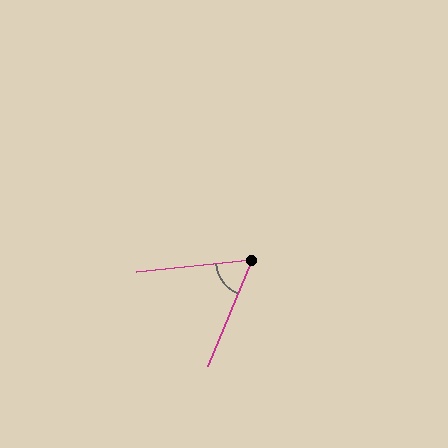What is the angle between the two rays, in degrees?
Approximately 62 degrees.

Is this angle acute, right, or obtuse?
It is acute.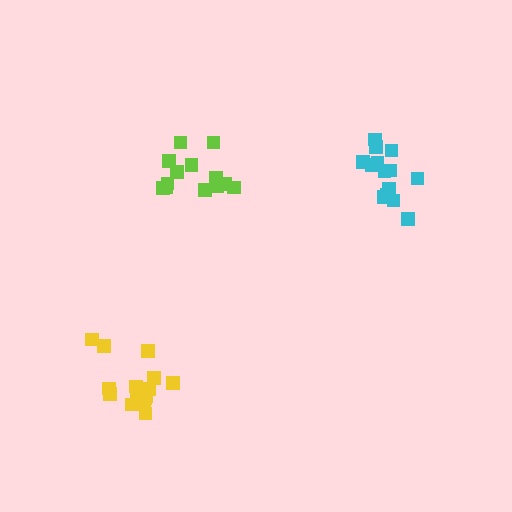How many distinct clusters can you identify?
There are 3 distinct clusters.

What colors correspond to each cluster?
The clusters are colored: cyan, yellow, lime.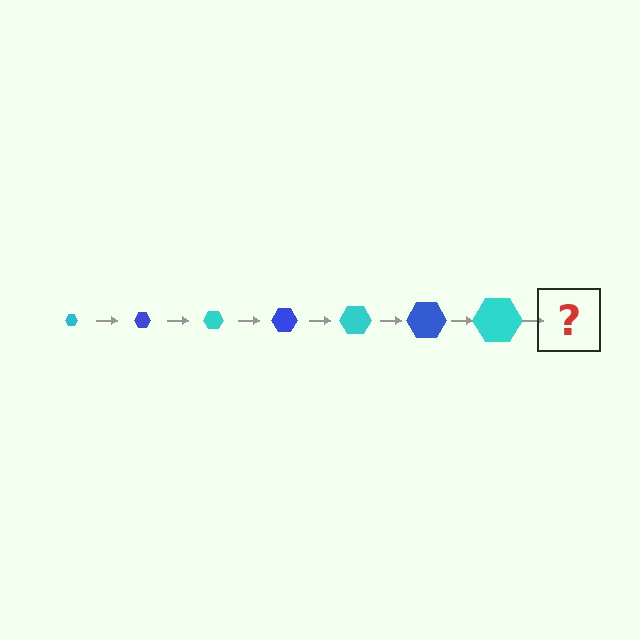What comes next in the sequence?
The next element should be a blue hexagon, larger than the previous one.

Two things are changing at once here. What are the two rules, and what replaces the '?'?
The two rules are that the hexagon grows larger each step and the color cycles through cyan and blue. The '?' should be a blue hexagon, larger than the previous one.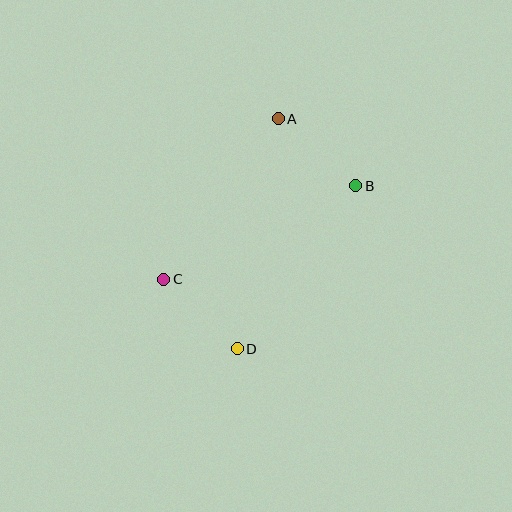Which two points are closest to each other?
Points C and D are closest to each other.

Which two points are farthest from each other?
Points A and D are farthest from each other.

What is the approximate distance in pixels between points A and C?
The distance between A and C is approximately 197 pixels.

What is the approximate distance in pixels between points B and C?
The distance between B and C is approximately 213 pixels.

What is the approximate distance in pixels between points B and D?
The distance between B and D is approximately 202 pixels.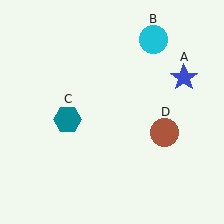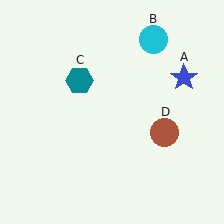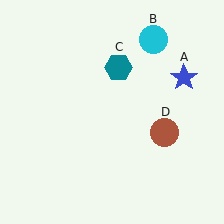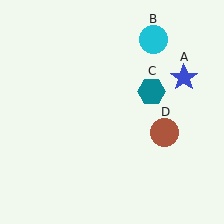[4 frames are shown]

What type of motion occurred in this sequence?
The teal hexagon (object C) rotated clockwise around the center of the scene.